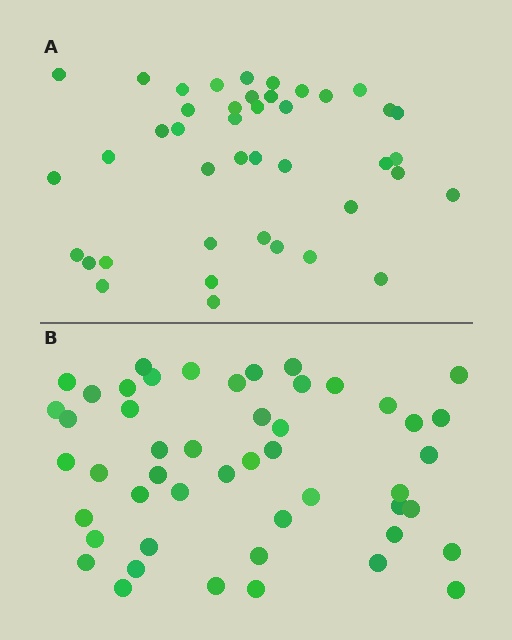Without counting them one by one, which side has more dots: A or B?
Region B (the bottom region) has more dots.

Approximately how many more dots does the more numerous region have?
Region B has roughly 8 or so more dots than region A.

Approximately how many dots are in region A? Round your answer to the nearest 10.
About 40 dots. (The exact count is 42, which rounds to 40.)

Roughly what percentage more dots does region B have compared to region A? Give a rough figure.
About 15% more.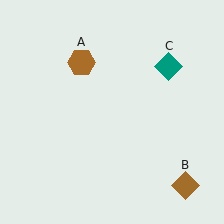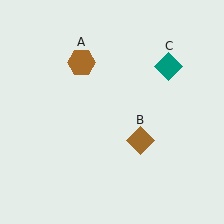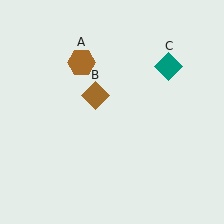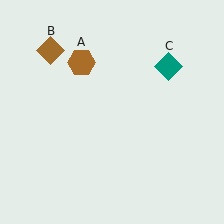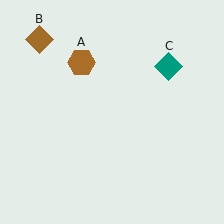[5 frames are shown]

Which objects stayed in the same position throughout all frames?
Brown hexagon (object A) and teal diamond (object C) remained stationary.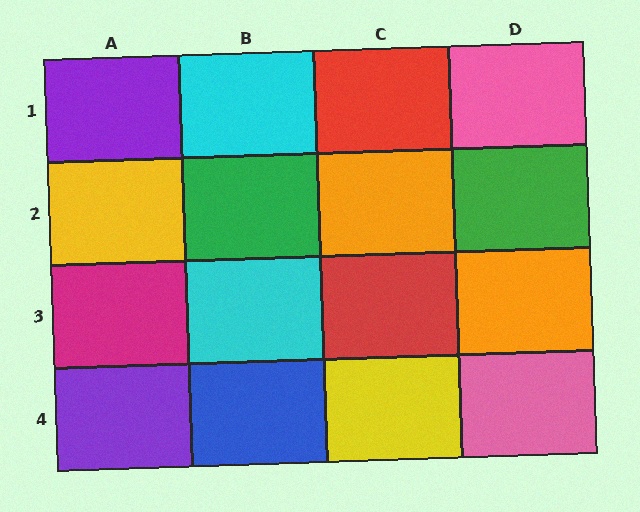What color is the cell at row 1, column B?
Cyan.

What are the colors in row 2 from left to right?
Yellow, green, orange, green.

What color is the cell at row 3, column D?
Orange.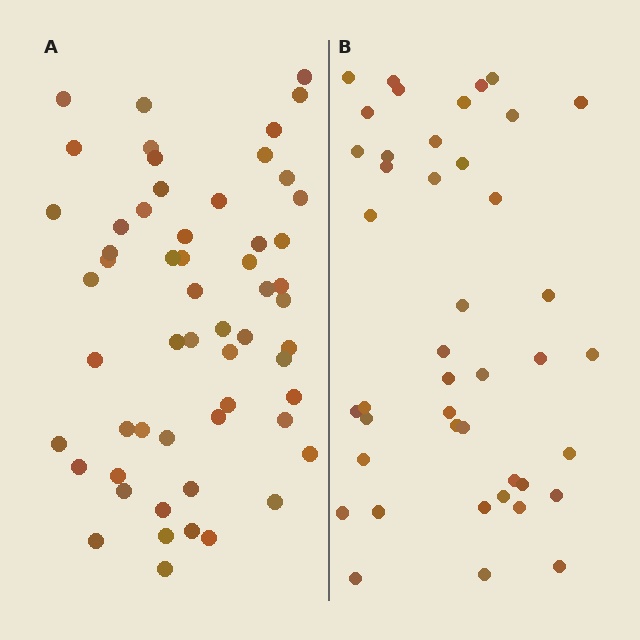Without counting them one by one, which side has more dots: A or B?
Region A (the left region) has more dots.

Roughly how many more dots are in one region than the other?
Region A has approximately 15 more dots than region B.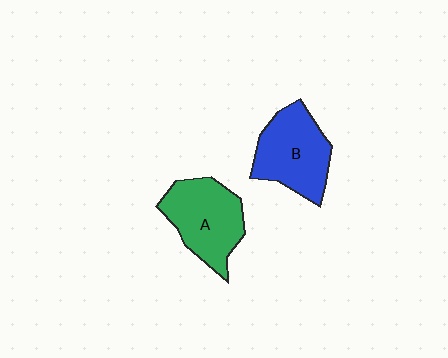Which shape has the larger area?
Shape A (green).